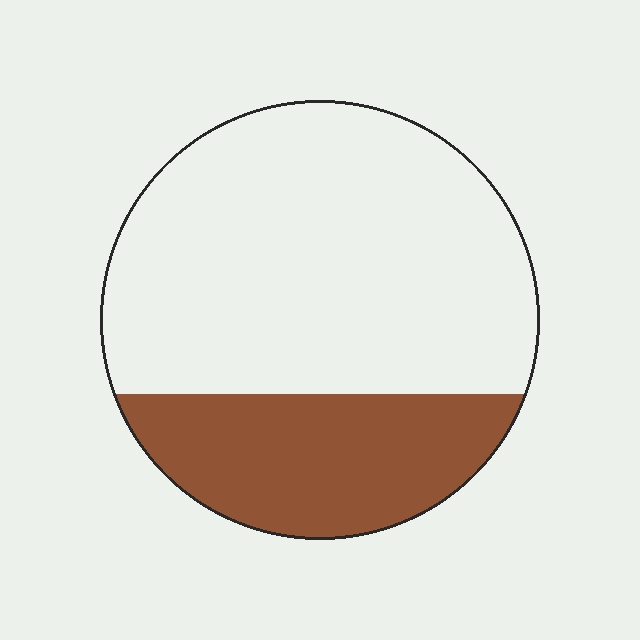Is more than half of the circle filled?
No.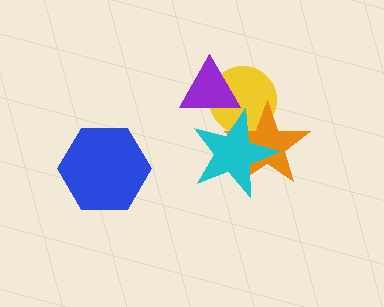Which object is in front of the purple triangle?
The cyan star is in front of the purple triangle.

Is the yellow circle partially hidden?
Yes, it is partially covered by another shape.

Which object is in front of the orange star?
The cyan star is in front of the orange star.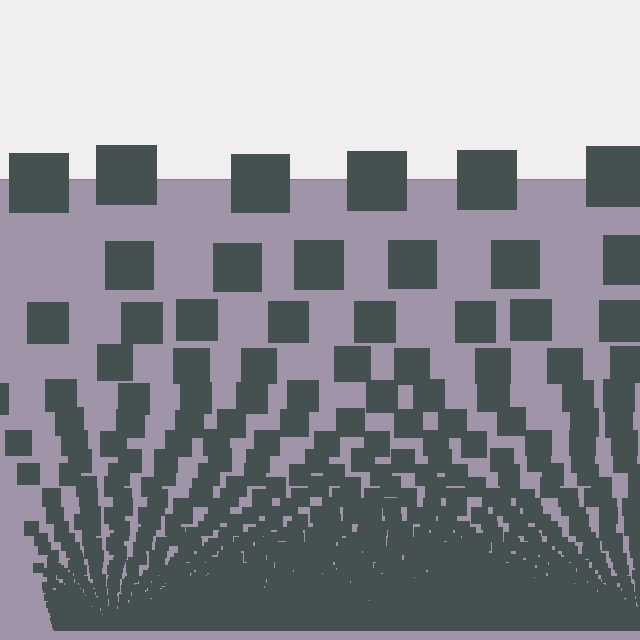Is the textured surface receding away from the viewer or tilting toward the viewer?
The surface appears to tilt toward the viewer. Texture elements get larger and sparser toward the top.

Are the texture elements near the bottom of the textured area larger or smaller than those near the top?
Smaller. The gradient is inverted — elements near the bottom are smaller and denser.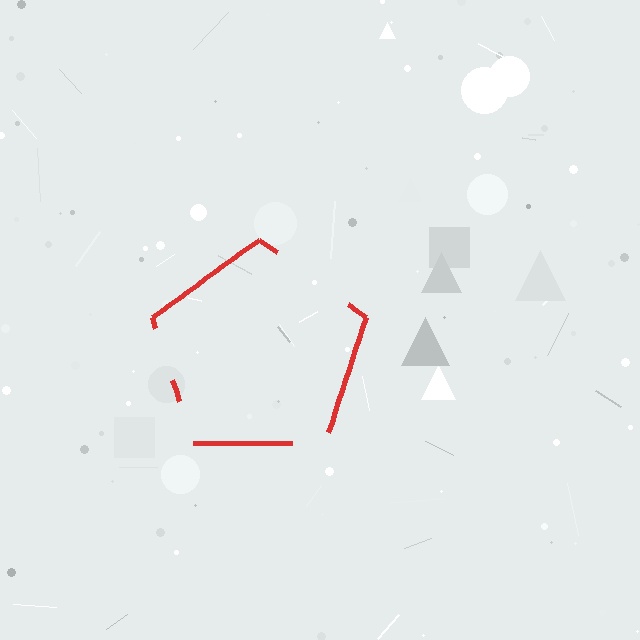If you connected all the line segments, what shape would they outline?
They would outline a pentagon.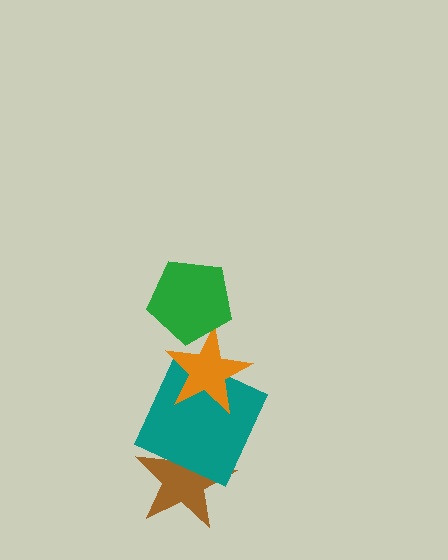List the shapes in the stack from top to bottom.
From top to bottom: the green pentagon, the orange star, the teal square, the brown star.